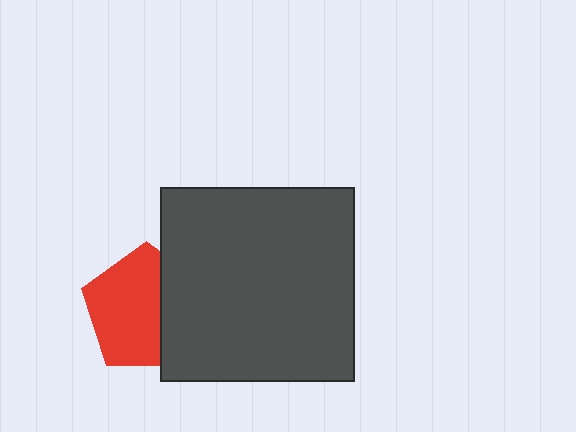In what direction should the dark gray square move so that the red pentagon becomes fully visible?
The dark gray square should move right. That is the shortest direction to clear the overlap and leave the red pentagon fully visible.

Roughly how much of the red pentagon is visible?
About half of it is visible (roughly 64%).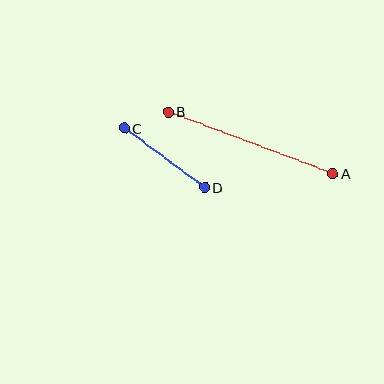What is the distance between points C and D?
The distance is approximately 100 pixels.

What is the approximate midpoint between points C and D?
The midpoint is at approximately (165, 158) pixels.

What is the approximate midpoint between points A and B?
The midpoint is at approximately (251, 143) pixels.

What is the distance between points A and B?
The distance is approximately 176 pixels.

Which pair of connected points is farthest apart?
Points A and B are farthest apart.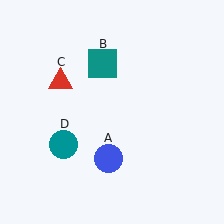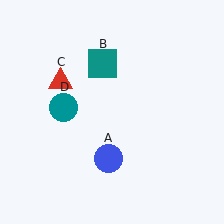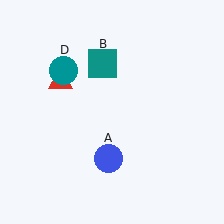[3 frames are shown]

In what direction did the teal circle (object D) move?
The teal circle (object D) moved up.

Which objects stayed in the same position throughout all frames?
Blue circle (object A) and teal square (object B) and red triangle (object C) remained stationary.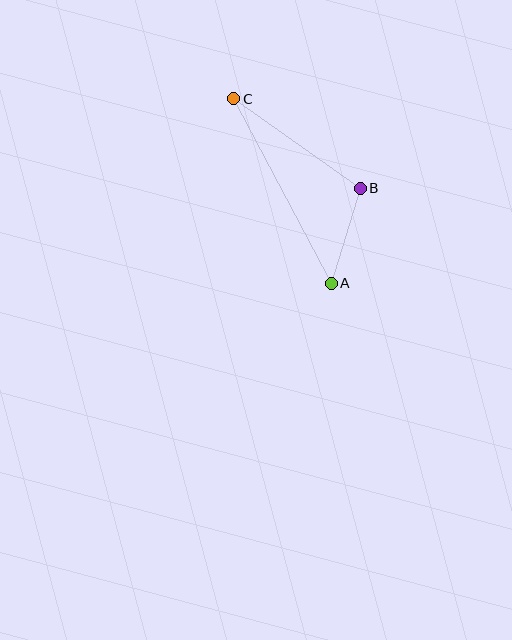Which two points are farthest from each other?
Points A and C are farthest from each other.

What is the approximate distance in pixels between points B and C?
The distance between B and C is approximately 155 pixels.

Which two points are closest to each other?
Points A and B are closest to each other.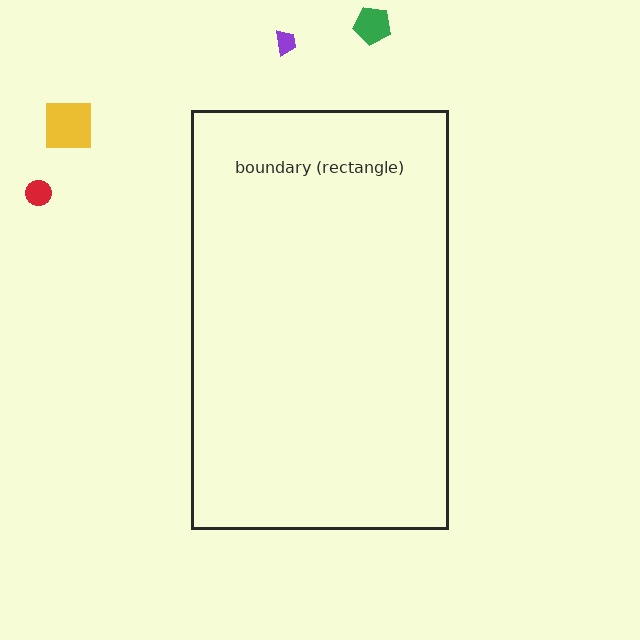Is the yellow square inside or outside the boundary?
Outside.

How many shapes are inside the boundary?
0 inside, 4 outside.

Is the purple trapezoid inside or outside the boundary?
Outside.